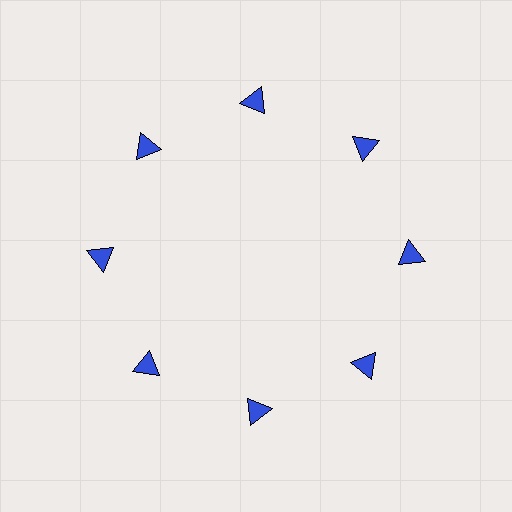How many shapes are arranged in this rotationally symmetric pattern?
There are 8 shapes, arranged in 8 groups of 1.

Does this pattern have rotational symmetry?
Yes, this pattern has 8-fold rotational symmetry. It looks the same after rotating 45 degrees around the center.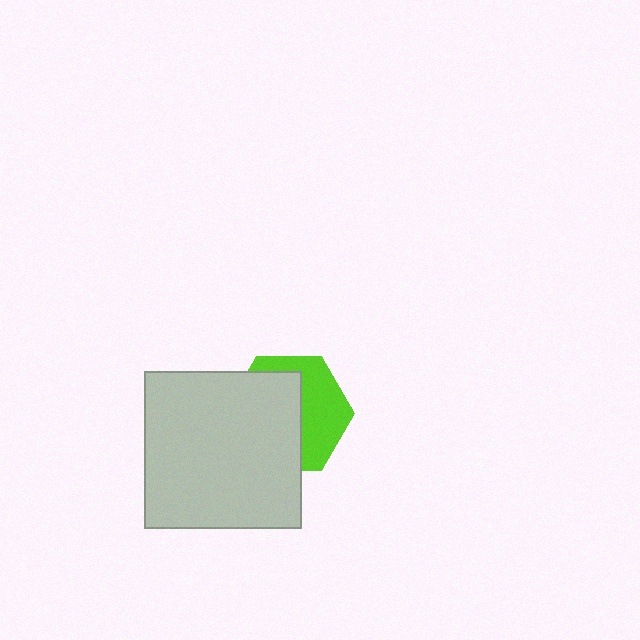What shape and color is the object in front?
The object in front is a light gray square.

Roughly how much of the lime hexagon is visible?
A small part of it is visible (roughly 44%).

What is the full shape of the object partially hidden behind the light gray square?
The partially hidden object is a lime hexagon.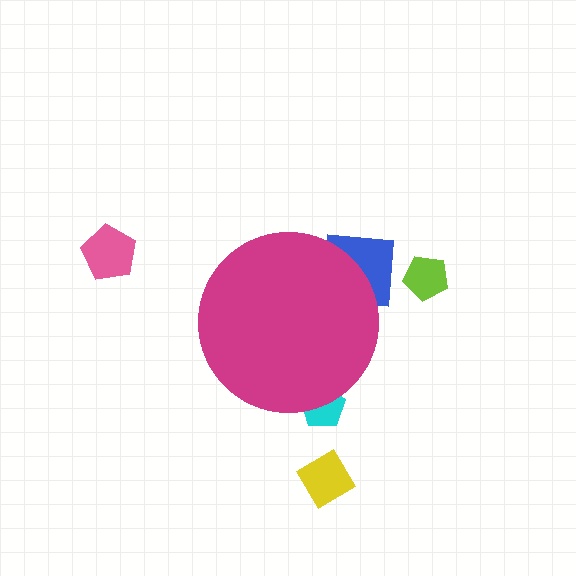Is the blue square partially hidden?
Yes, the blue square is partially hidden behind the magenta circle.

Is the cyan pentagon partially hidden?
Yes, the cyan pentagon is partially hidden behind the magenta circle.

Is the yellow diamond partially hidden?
No, the yellow diamond is fully visible.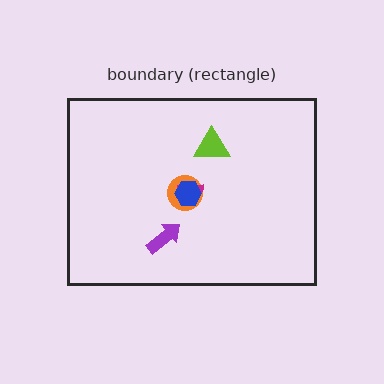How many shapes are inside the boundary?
5 inside, 0 outside.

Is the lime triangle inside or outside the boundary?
Inside.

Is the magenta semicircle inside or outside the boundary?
Inside.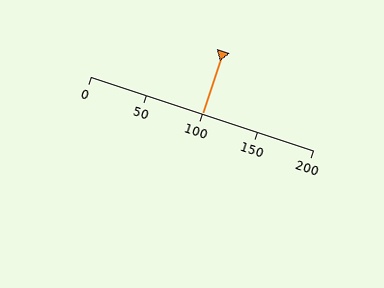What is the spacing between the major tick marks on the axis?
The major ticks are spaced 50 apart.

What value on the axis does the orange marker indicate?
The marker indicates approximately 100.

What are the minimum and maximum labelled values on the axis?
The axis runs from 0 to 200.